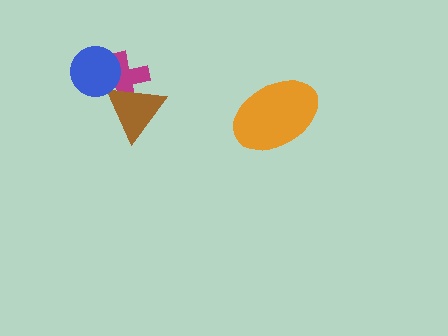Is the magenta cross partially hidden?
Yes, it is partially covered by another shape.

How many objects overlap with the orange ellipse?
0 objects overlap with the orange ellipse.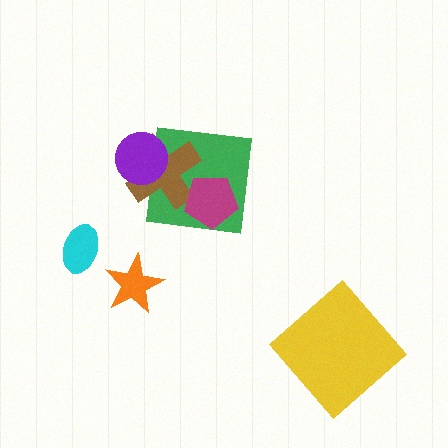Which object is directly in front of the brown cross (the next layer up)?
The purple circle is directly in front of the brown cross.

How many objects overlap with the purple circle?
2 objects overlap with the purple circle.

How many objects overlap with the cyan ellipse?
0 objects overlap with the cyan ellipse.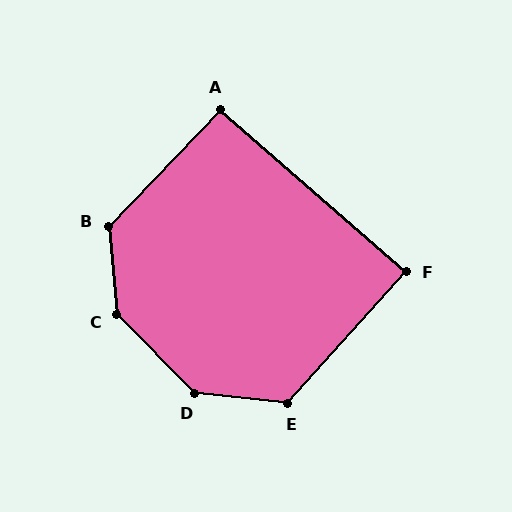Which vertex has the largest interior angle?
C, at approximately 141 degrees.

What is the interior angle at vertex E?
Approximately 126 degrees (obtuse).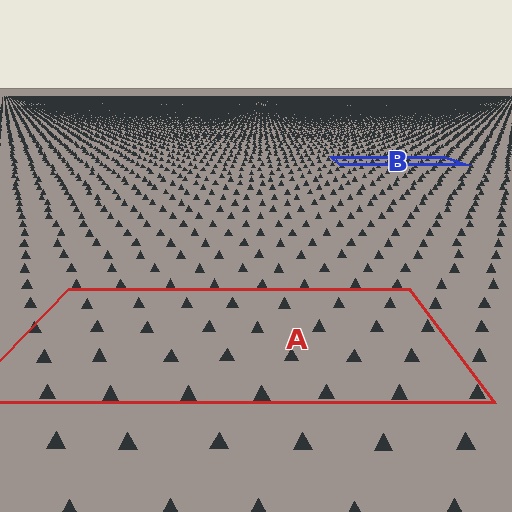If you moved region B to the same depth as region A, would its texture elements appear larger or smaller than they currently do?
They would appear larger. At a closer depth, the same texture elements are projected at a bigger on-screen size.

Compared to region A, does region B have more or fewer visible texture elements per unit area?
Region B has more texture elements per unit area — they are packed more densely because it is farther away.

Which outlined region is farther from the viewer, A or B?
Region B is farther from the viewer — the texture elements inside it appear smaller and more densely packed.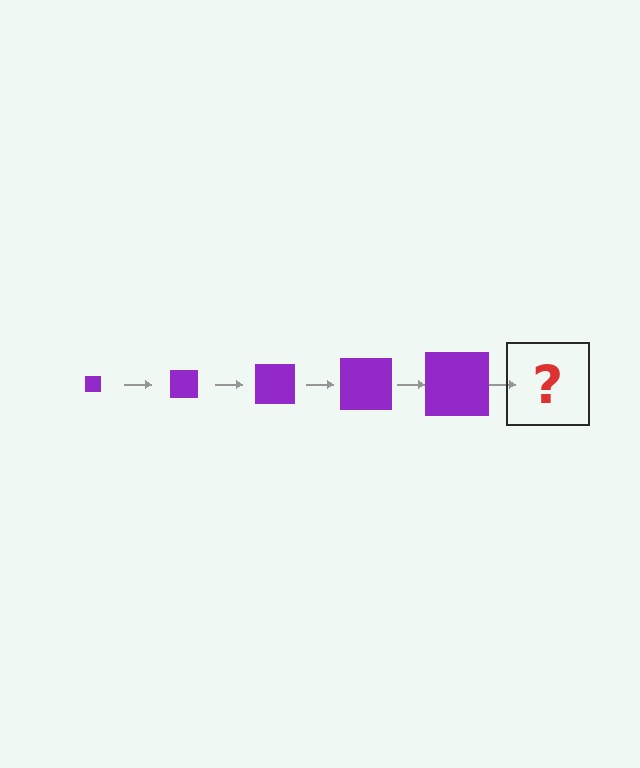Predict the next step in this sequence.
The next step is a purple square, larger than the previous one.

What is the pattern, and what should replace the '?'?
The pattern is that the square gets progressively larger each step. The '?' should be a purple square, larger than the previous one.